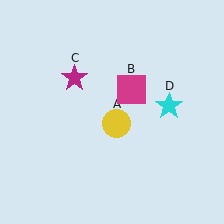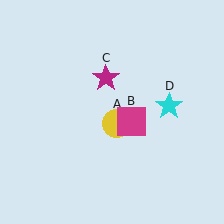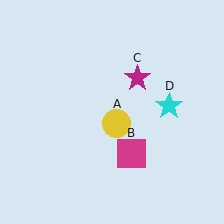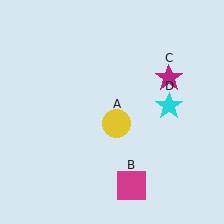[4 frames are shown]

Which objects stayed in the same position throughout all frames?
Yellow circle (object A) and cyan star (object D) remained stationary.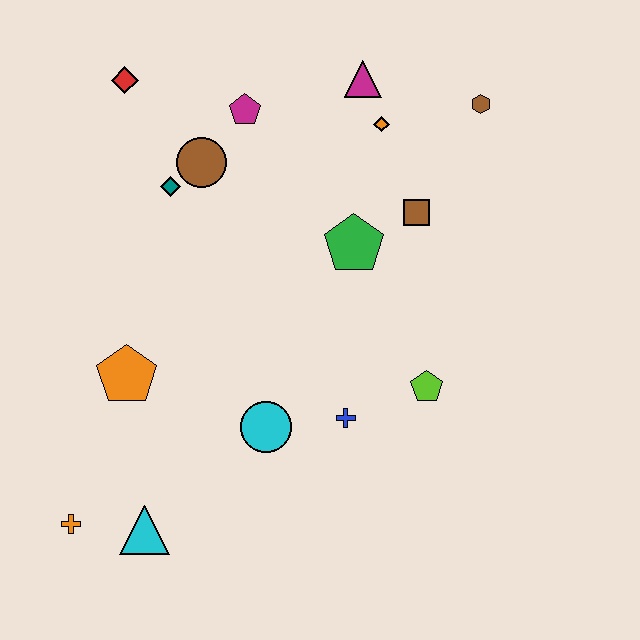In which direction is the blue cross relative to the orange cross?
The blue cross is to the right of the orange cross.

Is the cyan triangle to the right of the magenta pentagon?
No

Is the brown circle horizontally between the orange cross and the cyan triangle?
No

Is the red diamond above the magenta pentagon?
Yes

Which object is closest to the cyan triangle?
The orange cross is closest to the cyan triangle.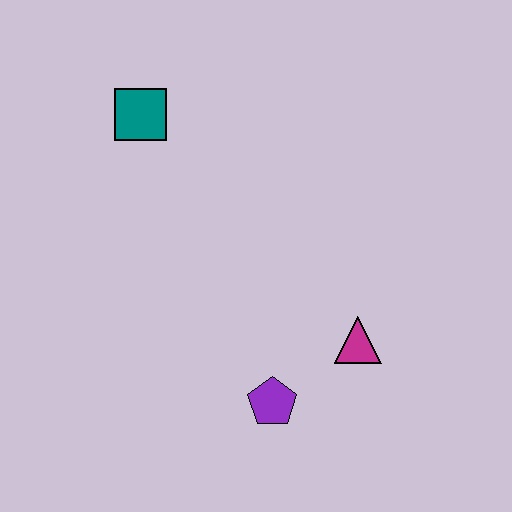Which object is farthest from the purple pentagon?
The teal square is farthest from the purple pentagon.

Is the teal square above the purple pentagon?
Yes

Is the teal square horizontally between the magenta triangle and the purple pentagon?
No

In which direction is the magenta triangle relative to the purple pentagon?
The magenta triangle is to the right of the purple pentagon.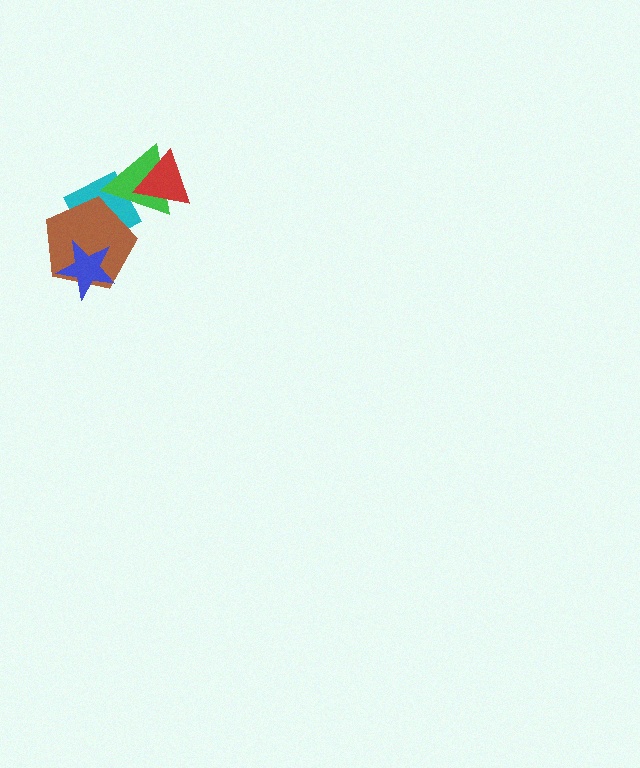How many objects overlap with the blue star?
1 object overlaps with the blue star.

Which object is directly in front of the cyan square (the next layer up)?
The brown pentagon is directly in front of the cyan square.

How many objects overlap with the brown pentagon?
3 objects overlap with the brown pentagon.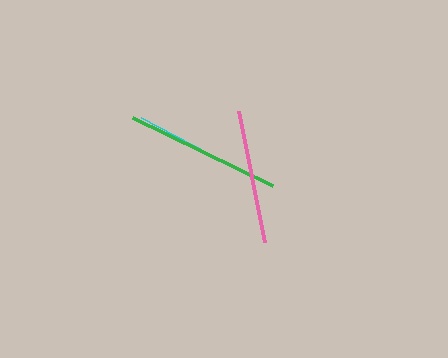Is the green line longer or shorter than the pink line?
The green line is longer than the pink line.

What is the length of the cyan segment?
The cyan segment is approximately 77 pixels long.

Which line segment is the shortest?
The cyan line is the shortest at approximately 77 pixels.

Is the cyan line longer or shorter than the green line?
The green line is longer than the cyan line.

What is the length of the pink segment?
The pink segment is approximately 134 pixels long.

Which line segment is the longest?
The green line is the longest at approximately 156 pixels.